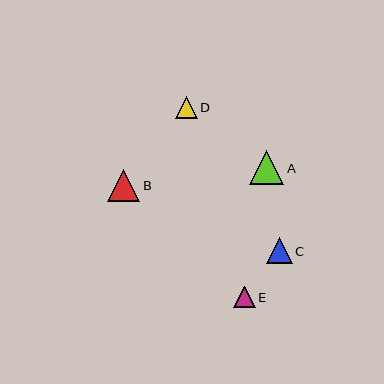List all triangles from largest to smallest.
From largest to smallest: A, B, C, D, E.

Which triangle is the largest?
Triangle A is the largest with a size of approximately 34 pixels.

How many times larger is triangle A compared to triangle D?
Triangle A is approximately 1.6 times the size of triangle D.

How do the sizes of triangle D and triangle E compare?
Triangle D and triangle E are approximately the same size.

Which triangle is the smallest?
Triangle E is the smallest with a size of approximately 21 pixels.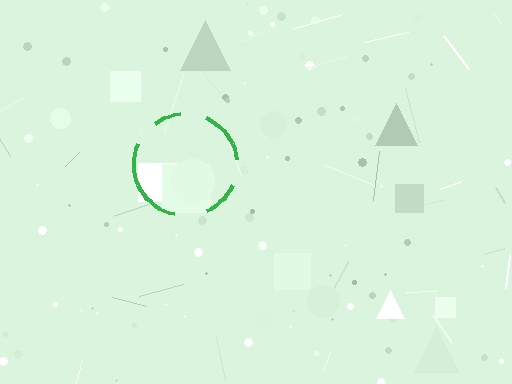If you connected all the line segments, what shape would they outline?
They would outline a circle.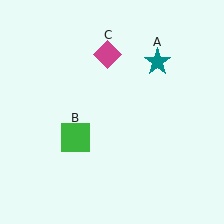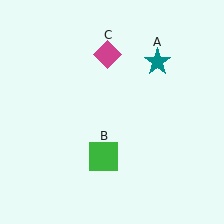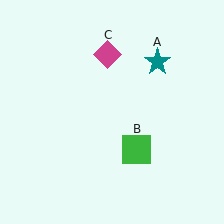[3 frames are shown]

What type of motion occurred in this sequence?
The green square (object B) rotated counterclockwise around the center of the scene.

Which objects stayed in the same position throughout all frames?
Teal star (object A) and magenta diamond (object C) remained stationary.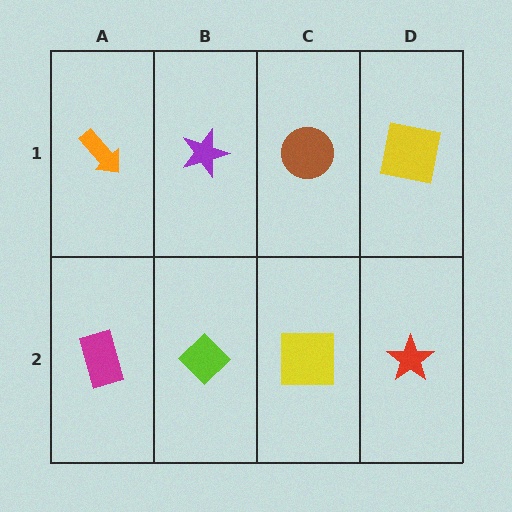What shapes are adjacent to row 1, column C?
A yellow square (row 2, column C), a purple star (row 1, column B), a yellow square (row 1, column D).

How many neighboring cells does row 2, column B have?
3.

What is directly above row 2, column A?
An orange arrow.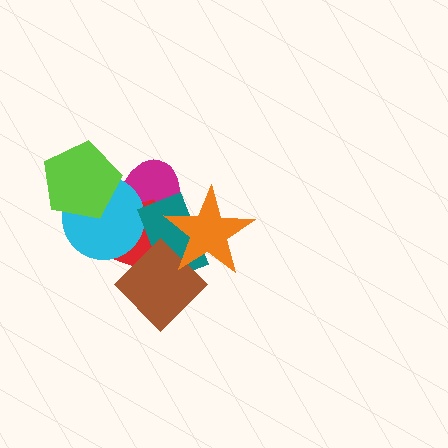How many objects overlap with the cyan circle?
3 objects overlap with the cyan circle.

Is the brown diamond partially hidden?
Yes, it is partially covered by another shape.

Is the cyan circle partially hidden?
Yes, it is partially covered by another shape.